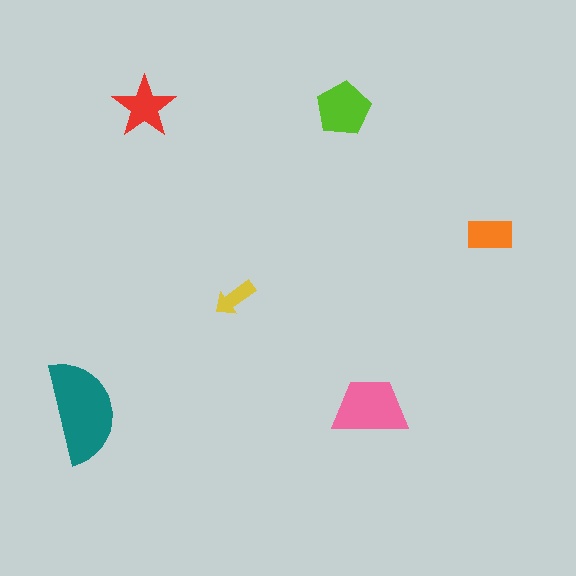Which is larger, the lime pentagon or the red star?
The lime pentagon.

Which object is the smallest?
The yellow arrow.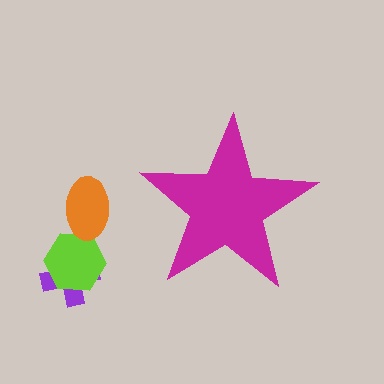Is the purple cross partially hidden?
No, the purple cross is fully visible.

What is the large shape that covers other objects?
A magenta star.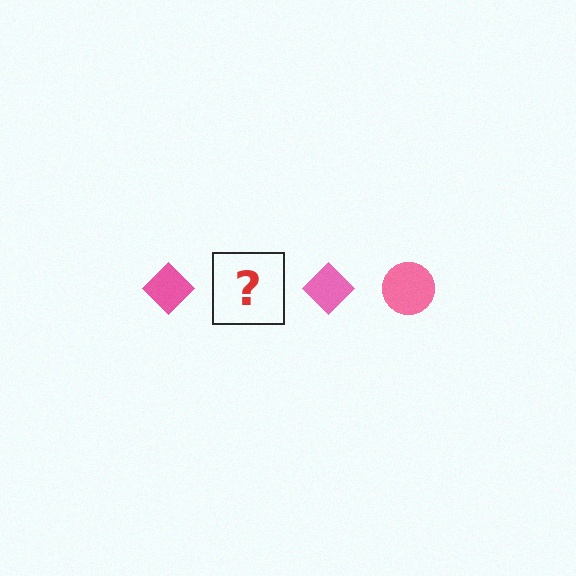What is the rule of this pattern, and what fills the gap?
The rule is that the pattern cycles through diamond, circle shapes in pink. The gap should be filled with a pink circle.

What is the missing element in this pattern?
The missing element is a pink circle.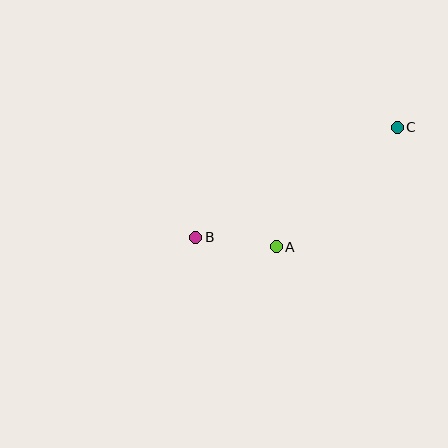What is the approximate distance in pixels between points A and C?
The distance between A and C is approximately 170 pixels.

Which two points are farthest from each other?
Points B and C are farthest from each other.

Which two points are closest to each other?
Points A and B are closest to each other.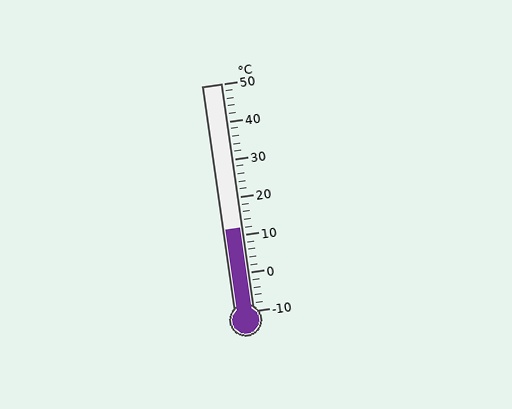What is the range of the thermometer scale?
The thermometer scale ranges from -10°C to 50°C.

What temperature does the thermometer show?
The thermometer shows approximately 12°C.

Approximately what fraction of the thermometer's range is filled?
The thermometer is filled to approximately 35% of its range.